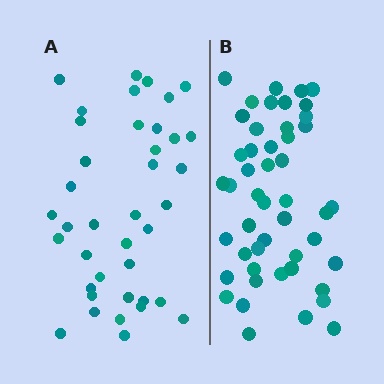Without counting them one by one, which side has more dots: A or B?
Region B (the right region) has more dots.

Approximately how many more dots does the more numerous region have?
Region B has roughly 8 or so more dots than region A.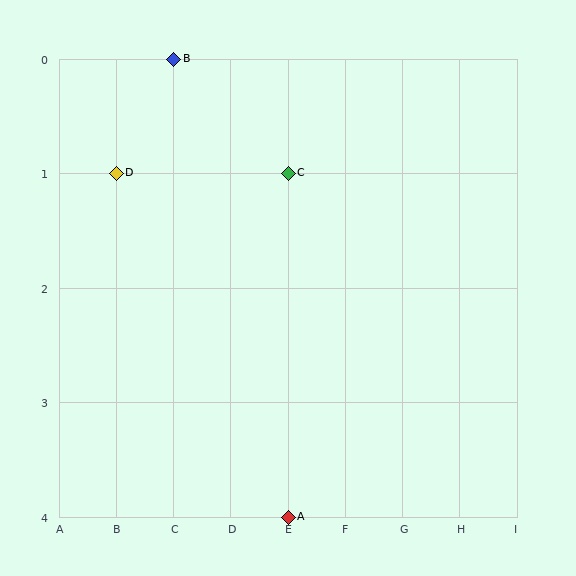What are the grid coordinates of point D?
Point D is at grid coordinates (B, 1).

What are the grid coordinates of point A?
Point A is at grid coordinates (E, 4).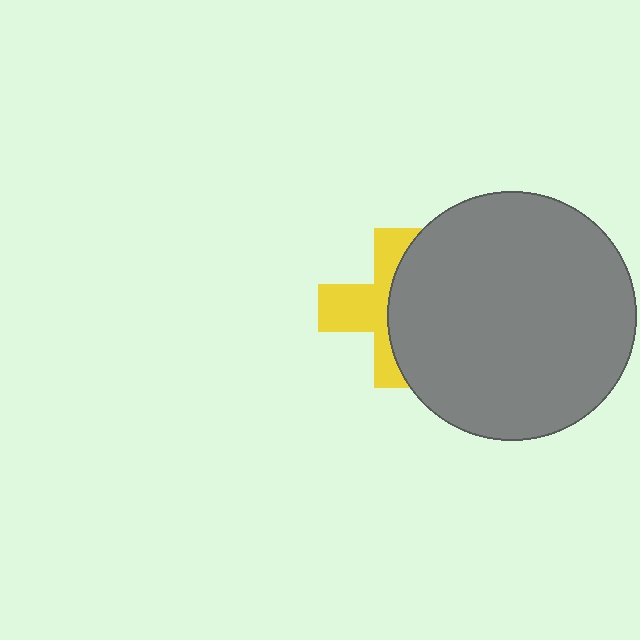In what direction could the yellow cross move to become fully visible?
The yellow cross could move left. That would shift it out from behind the gray circle entirely.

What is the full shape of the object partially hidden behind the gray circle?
The partially hidden object is a yellow cross.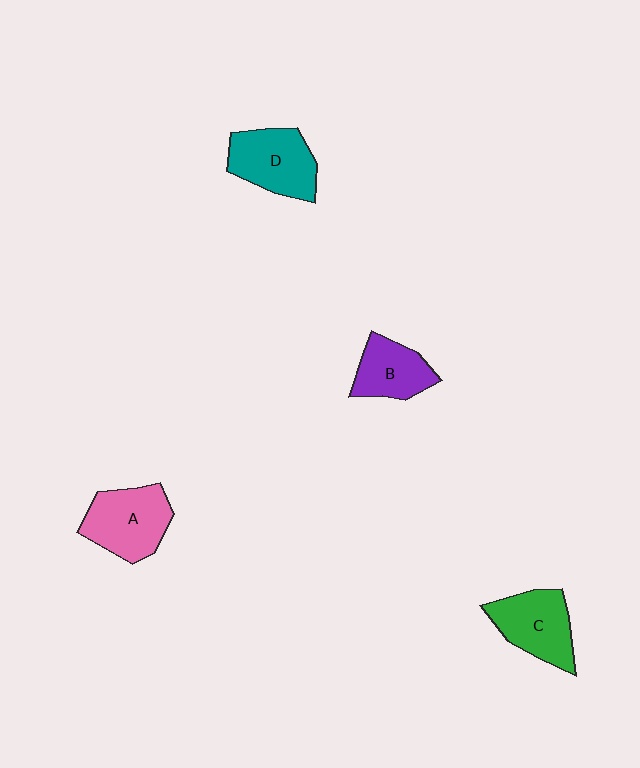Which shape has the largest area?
Shape A (pink).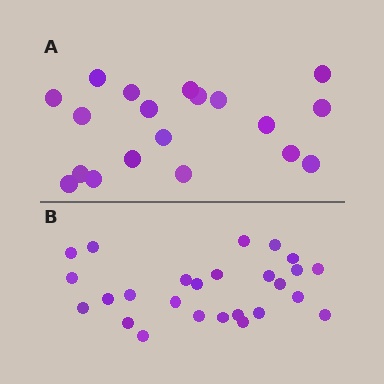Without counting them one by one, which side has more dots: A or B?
Region B (the bottom region) has more dots.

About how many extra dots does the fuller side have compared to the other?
Region B has roughly 8 or so more dots than region A.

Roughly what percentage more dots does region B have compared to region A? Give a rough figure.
About 35% more.